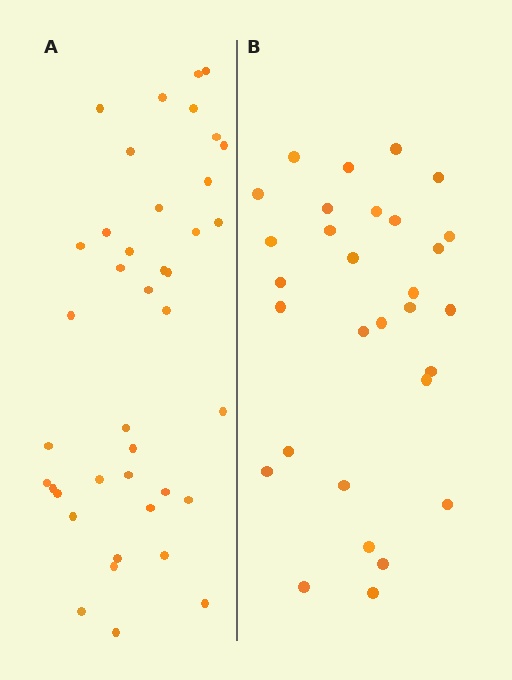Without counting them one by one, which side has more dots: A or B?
Region A (the left region) has more dots.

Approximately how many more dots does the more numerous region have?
Region A has roughly 10 or so more dots than region B.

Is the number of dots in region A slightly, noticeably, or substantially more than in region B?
Region A has noticeably more, but not dramatically so. The ratio is roughly 1.3 to 1.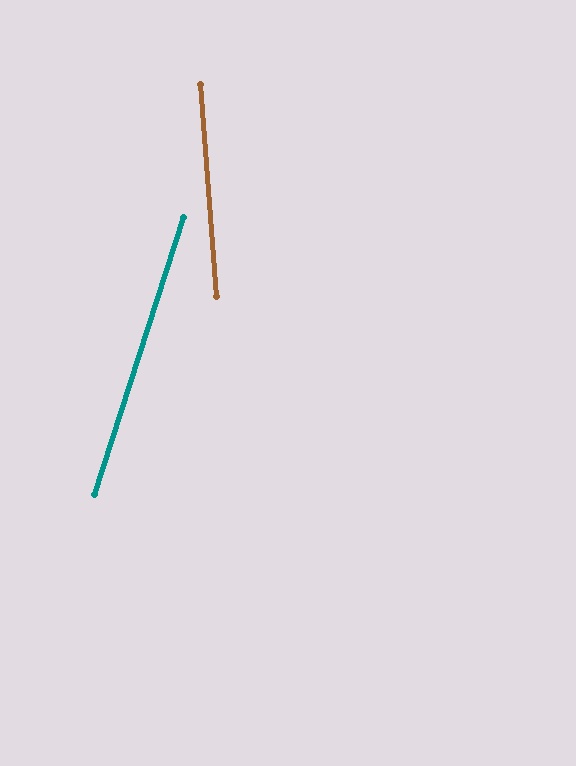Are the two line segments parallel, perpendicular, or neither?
Neither parallel nor perpendicular — they differ by about 22°.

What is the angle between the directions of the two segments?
Approximately 22 degrees.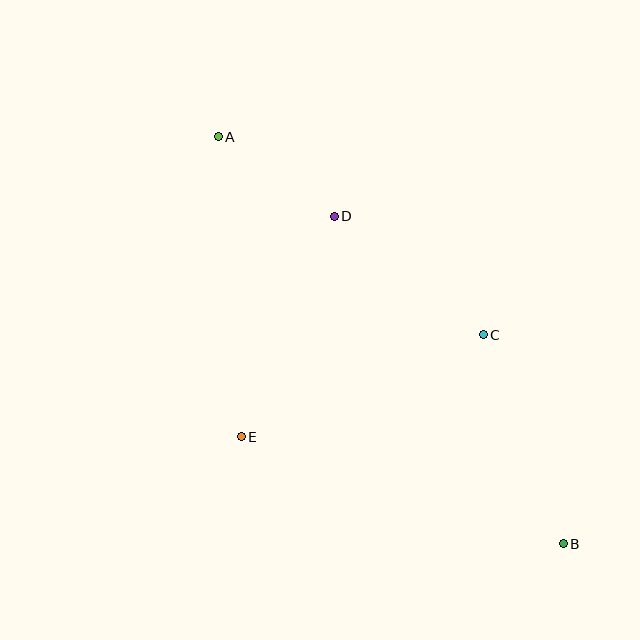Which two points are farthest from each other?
Points A and B are farthest from each other.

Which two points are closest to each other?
Points A and D are closest to each other.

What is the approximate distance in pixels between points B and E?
The distance between B and E is approximately 339 pixels.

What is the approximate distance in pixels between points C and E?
The distance between C and E is approximately 263 pixels.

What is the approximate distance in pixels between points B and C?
The distance between B and C is approximately 224 pixels.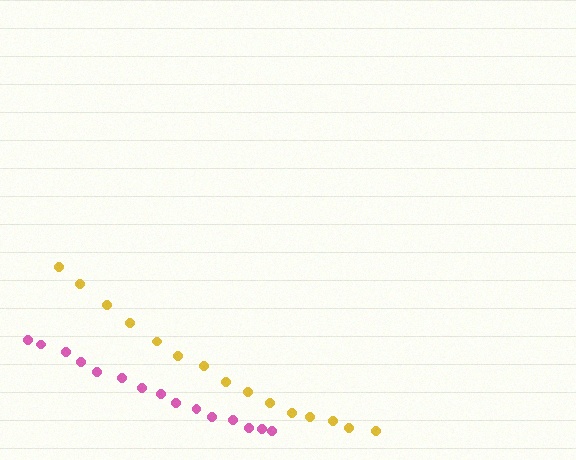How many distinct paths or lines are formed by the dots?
There are 2 distinct paths.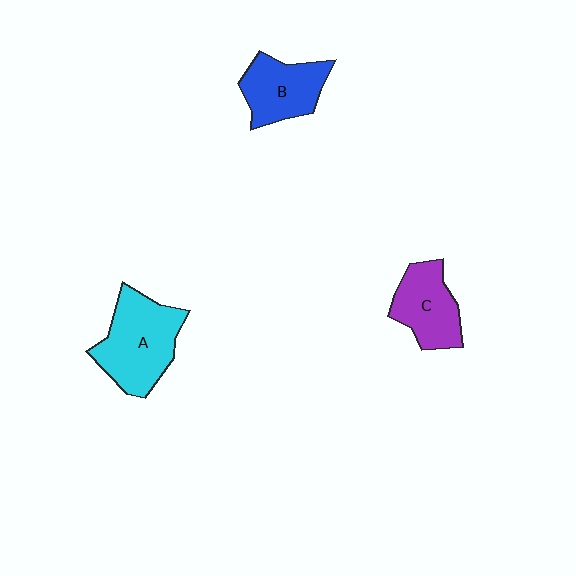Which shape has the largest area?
Shape A (cyan).